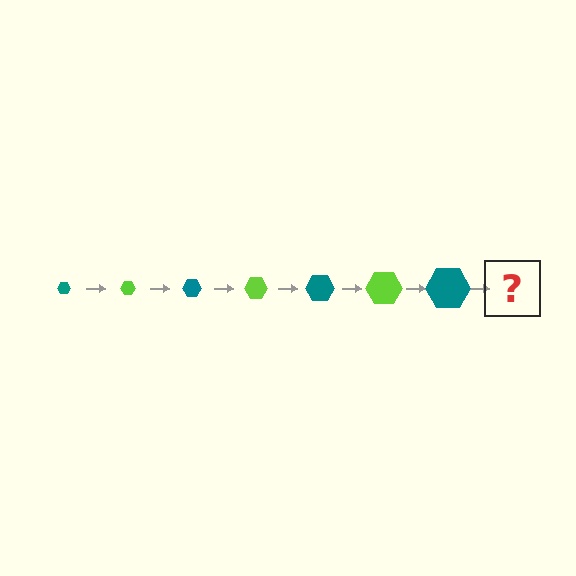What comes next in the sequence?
The next element should be a lime hexagon, larger than the previous one.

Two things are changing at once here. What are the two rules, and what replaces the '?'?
The two rules are that the hexagon grows larger each step and the color cycles through teal and lime. The '?' should be a lime hexagon, larger than the previous one.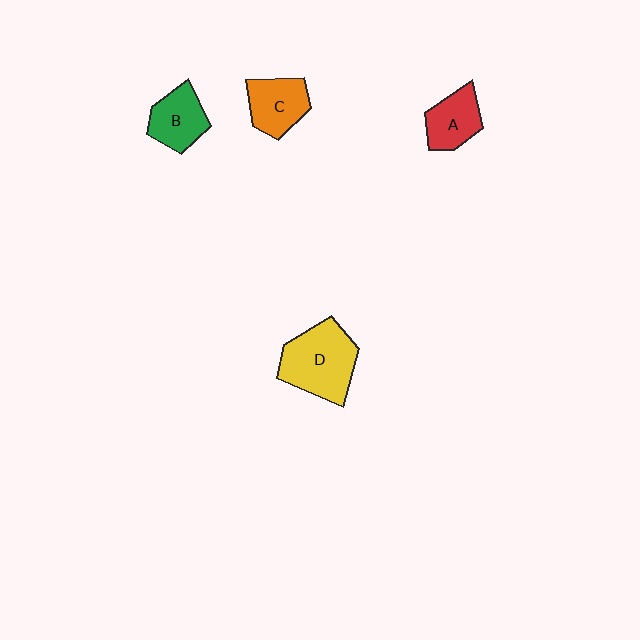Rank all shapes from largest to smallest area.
From largest to smallest: D (yellow), C (orange), B (green), A (red).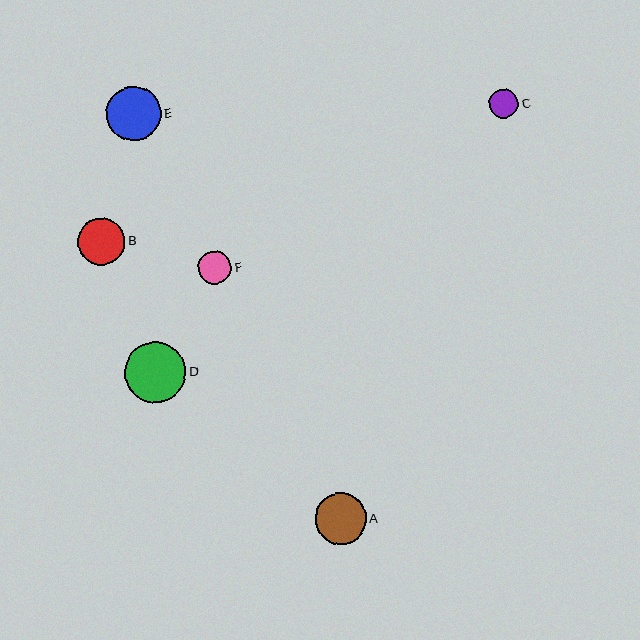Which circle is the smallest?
Circle C is the smallest with a size of approximately 29 pixels.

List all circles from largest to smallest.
From largest to smallest: D, E, A, B, F, C.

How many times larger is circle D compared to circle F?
Circle D is approximately 1.8 times the size of circle F.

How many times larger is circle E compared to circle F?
Circle E is approximately 1.6 times the size of circle F.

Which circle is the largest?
Circle D is the largest with a size of approximately 61 pixels.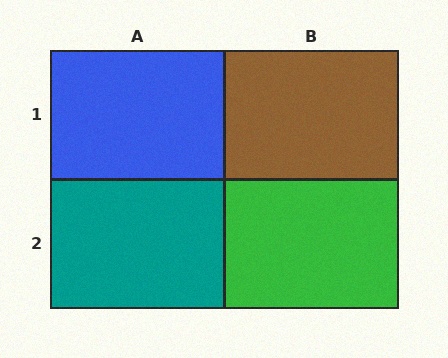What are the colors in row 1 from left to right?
Blue, brown.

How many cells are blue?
1 cell is blue.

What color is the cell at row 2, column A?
Teal.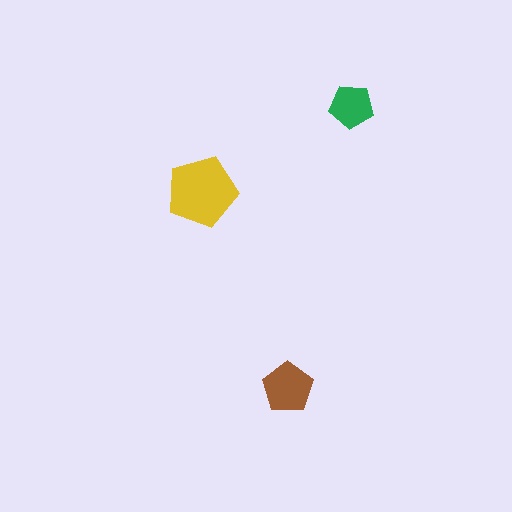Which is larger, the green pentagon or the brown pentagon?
The brown one.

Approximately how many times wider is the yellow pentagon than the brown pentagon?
About 1.5 times wider.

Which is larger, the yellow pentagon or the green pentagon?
The yellow one.